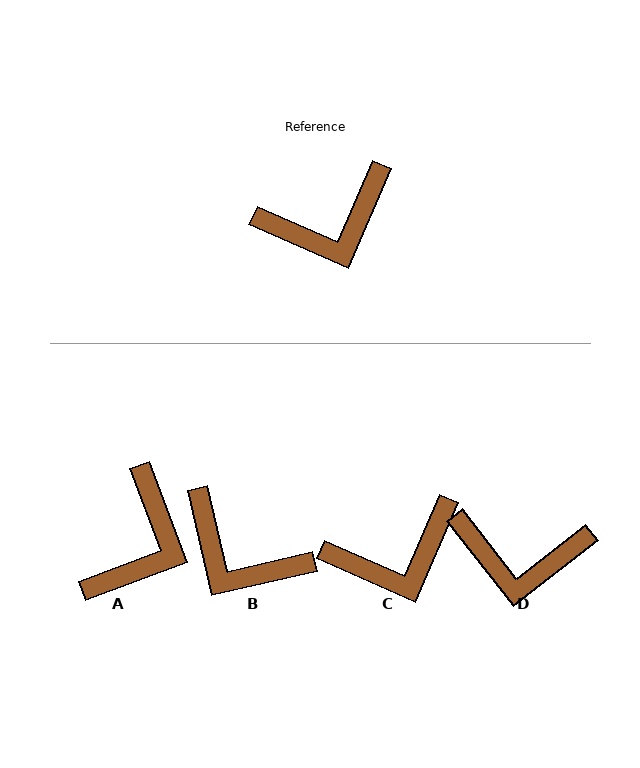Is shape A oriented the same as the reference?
No, it is off by about 44 degrees.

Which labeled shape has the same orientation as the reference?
C.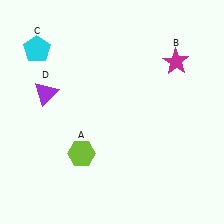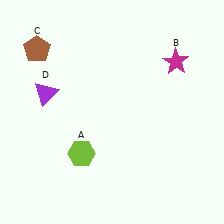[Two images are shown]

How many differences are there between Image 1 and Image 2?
There is 1 difference between the two images.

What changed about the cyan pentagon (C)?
In Image 1, C is cyan. In Image 2, it changed to brown.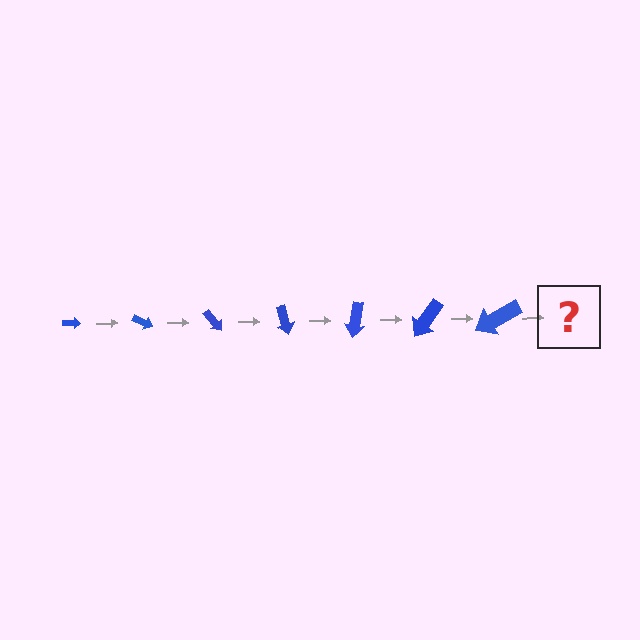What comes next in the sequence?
The next element should be an arrow, larger than the previous one and rotated 175 degrees from the start.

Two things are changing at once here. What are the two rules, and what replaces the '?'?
The two rules are that the arrow grows larger each step and it rotates 25 degrees each step. The '?' should be an arrow, larger than the previous one and rotated 175 degrees from the start.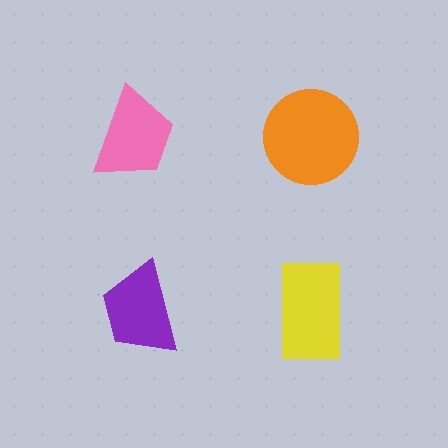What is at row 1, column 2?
An orange circle.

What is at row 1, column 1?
A pink trapezoid.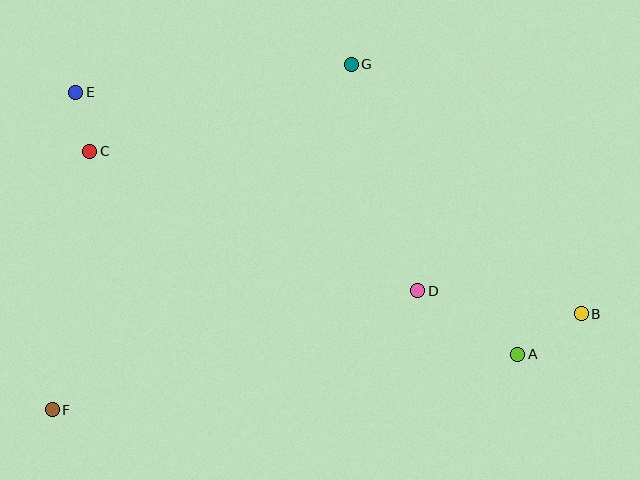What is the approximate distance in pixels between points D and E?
The distance between D and E is approximately 396 pixels.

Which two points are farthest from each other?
Points B and E are farthest from each other.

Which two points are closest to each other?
Points C and E are closest to each other.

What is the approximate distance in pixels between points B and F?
The distance between B and F is approximately 537 pixels.